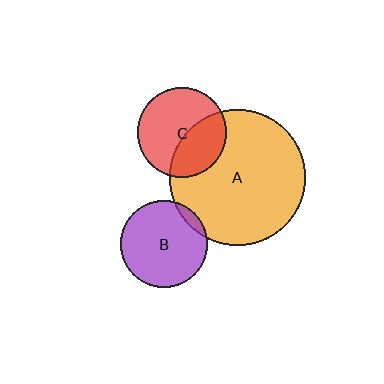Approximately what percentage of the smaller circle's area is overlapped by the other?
Approximately 5%.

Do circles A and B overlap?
Yes.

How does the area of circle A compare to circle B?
Approximately 2.4 times.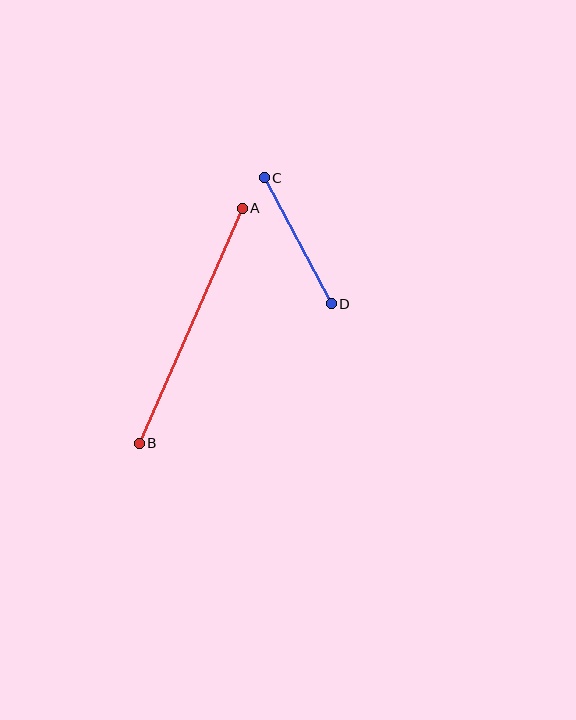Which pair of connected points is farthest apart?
Points A and B are farthest apart.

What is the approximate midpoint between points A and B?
The midpoint is at approximately (191, 326) pixels.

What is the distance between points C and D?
The distance is approximately 143 pixels.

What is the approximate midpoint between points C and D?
The midpoint is at approximately (298, 241) pixels.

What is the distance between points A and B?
The distance is approximately 257 pixels.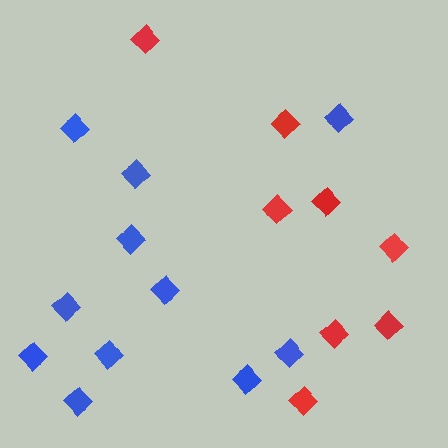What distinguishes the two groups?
There are 2 groups: one group of red diamonds (8) and one group of blue diamonds (11).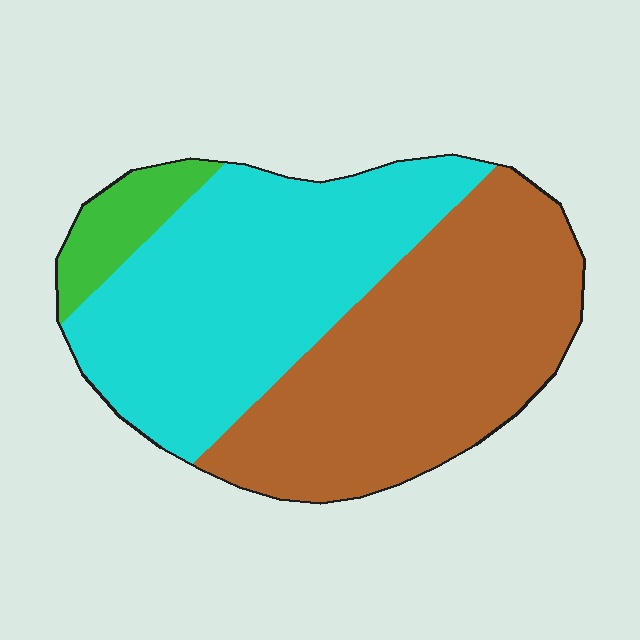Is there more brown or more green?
Brown.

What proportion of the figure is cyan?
Cyan covers around 45% of the figure.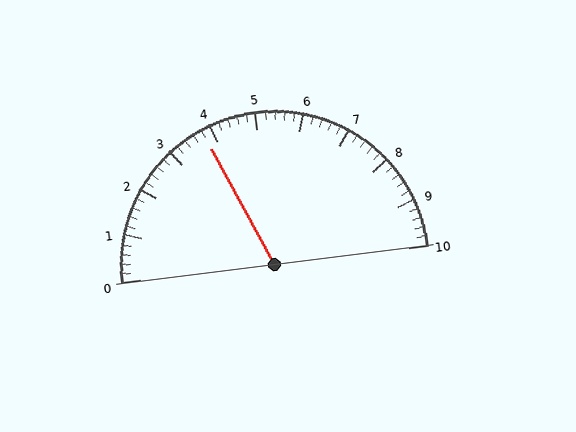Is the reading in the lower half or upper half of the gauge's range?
The reading is in the lower half of the range (0 to 10).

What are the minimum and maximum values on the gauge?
The gauge ranges from 0 to 10.